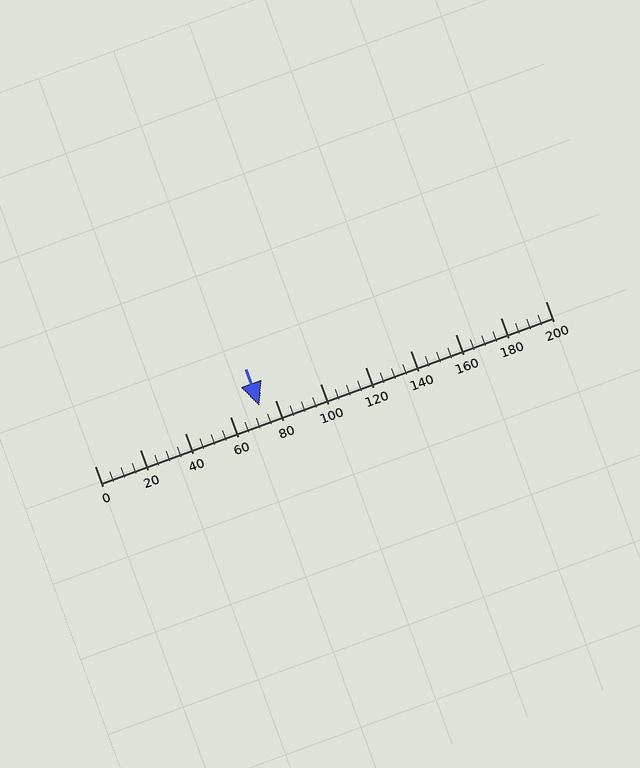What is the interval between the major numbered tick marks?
The major tick marks are spaced 20 units apart.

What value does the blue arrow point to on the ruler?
The blue arrow points to approximately 73.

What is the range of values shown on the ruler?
The ruler shows values from 0 to 200.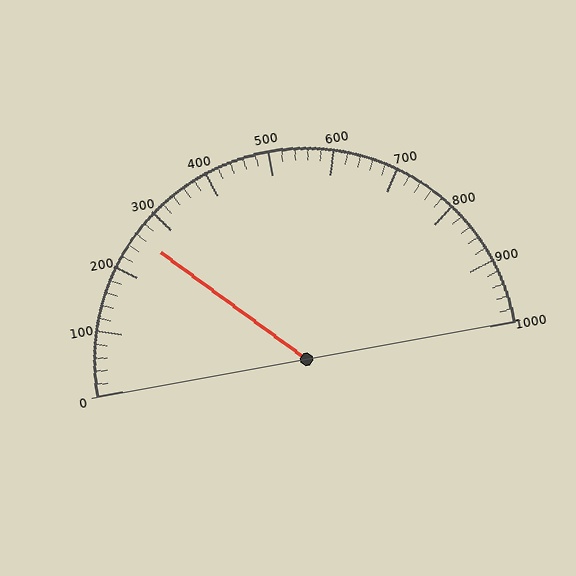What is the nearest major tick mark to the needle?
The nearest major tick mark is 300.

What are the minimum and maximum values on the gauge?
The gauge ranges from 0 to 1000.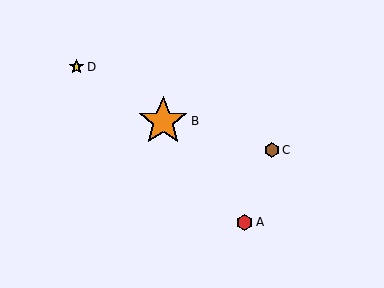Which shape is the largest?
The orange star (labeled B) is the largest.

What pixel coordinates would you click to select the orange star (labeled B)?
Click at (163, 121) to select the orange star B.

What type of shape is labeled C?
Shape C is a brown hexagon.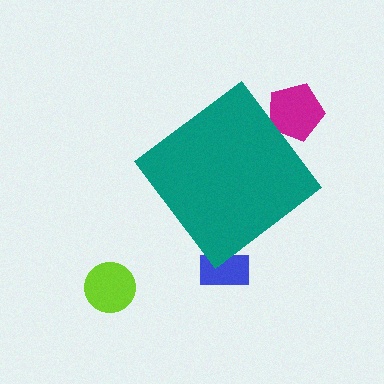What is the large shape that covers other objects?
A teal diamond.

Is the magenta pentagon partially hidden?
Yes, the magenta pentagon is partially hidden behind the teal diamond.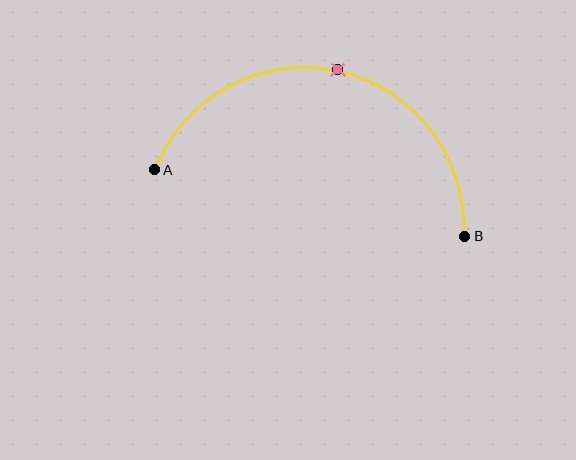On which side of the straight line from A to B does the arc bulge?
The arc bulges above the straight line connecting A and B.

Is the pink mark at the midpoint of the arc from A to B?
Yes. The pink mark lies on the arc at equal arc-length from both A and B — it is the arc midpoint.